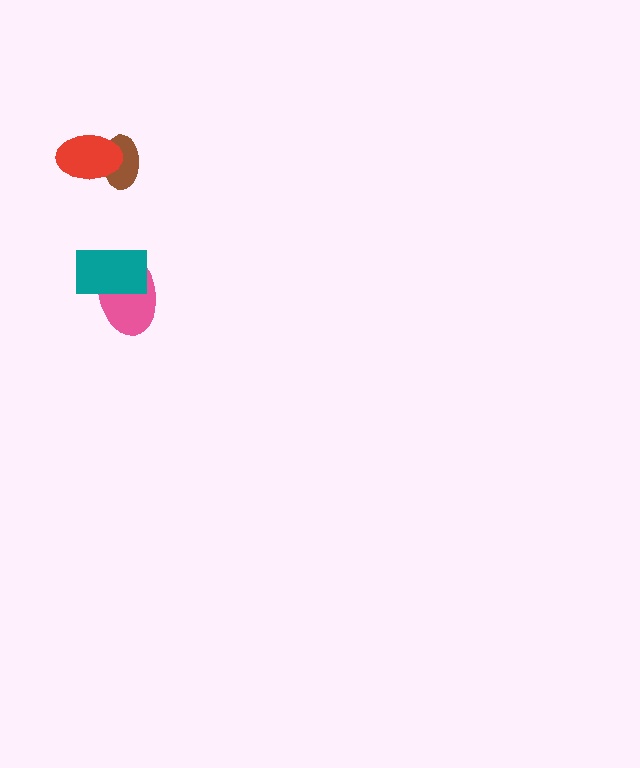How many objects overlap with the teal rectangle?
1 object overlaps with the teal rectangle.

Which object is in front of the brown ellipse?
The red ellipse is in front of the brown ellipse.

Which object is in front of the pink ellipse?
The teal rectangle is in front of the pink ellipse.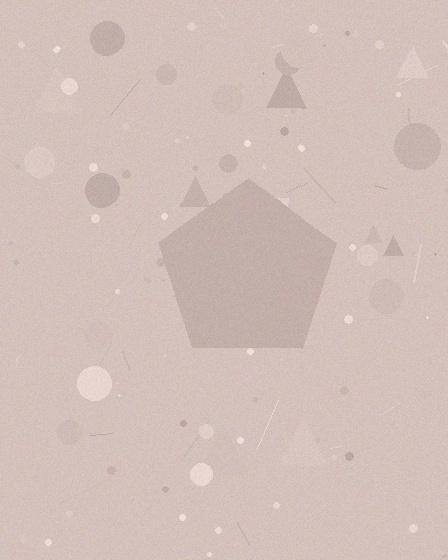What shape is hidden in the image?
A pentagon is hidden in the image.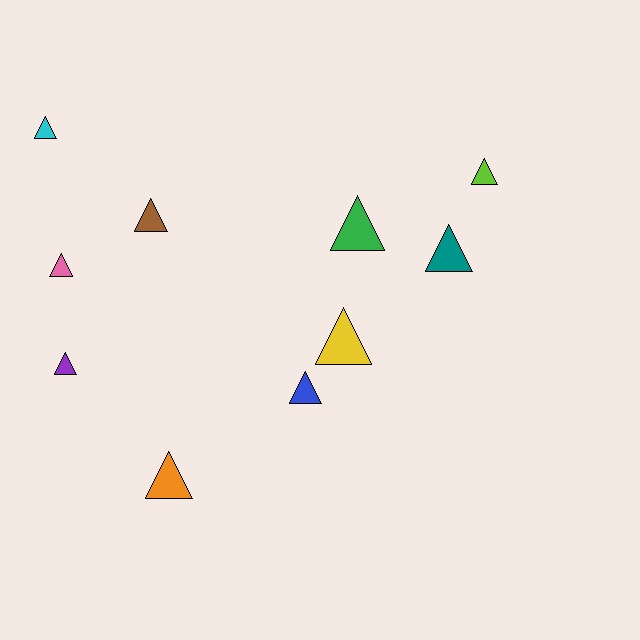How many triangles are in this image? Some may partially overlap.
There are 10 triangles.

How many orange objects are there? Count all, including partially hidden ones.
There is 1 orange object.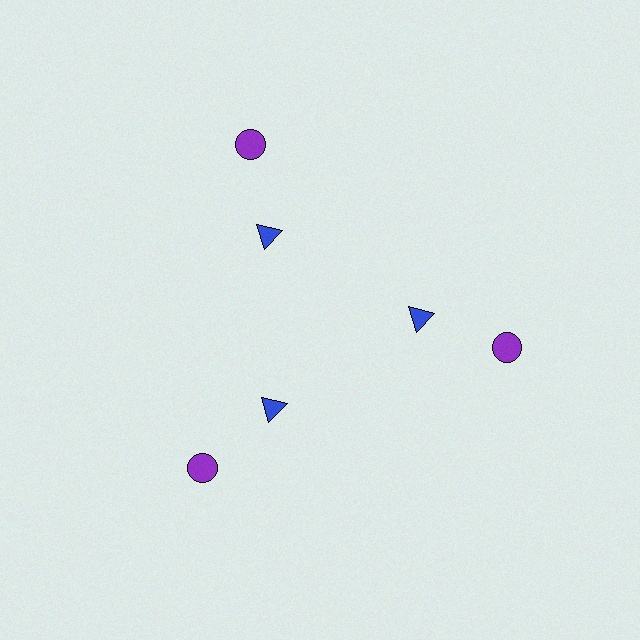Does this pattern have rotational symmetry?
Yes, this pattern has 3-fold rotational symmetry. It looks the same after rotating 120 degrees around the center.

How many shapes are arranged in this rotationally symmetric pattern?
There are 6 shapes, arranged in 3 groups of 2.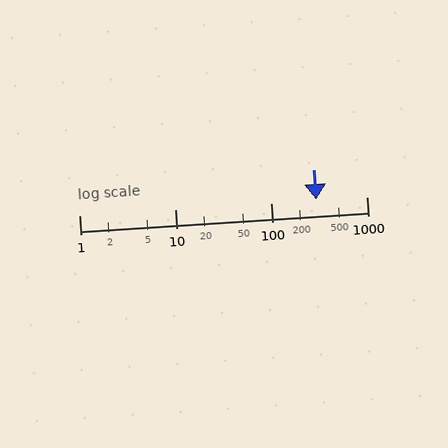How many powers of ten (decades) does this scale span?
The scale spans 3 decades, from 1 to 1000.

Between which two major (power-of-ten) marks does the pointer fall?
The pointer is between 100 and 1000.